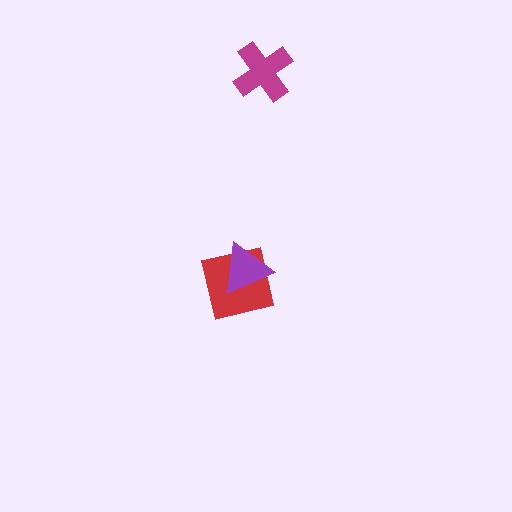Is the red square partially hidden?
Yes, it is partially covered by another shape.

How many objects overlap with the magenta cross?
0 objects overlap with the magenta cross.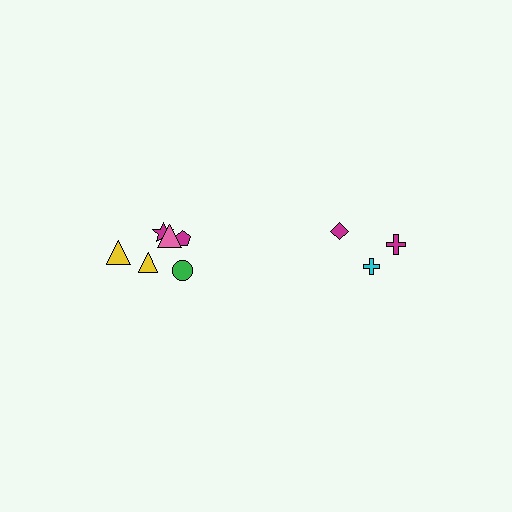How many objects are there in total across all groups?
There are 9 objects.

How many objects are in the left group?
There are 6 objects.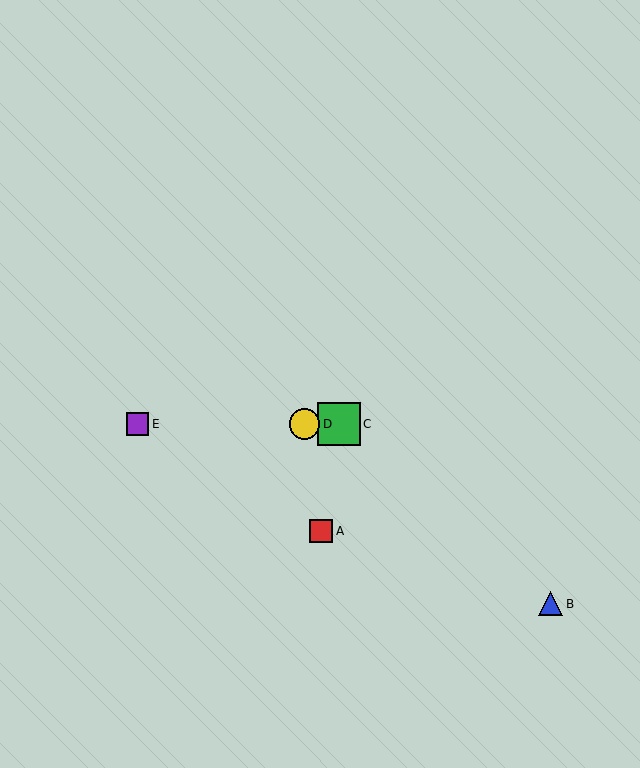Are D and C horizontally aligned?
Yes, both are at y≈424.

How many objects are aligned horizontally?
3 objects (C, D, E) are aligned horizontally.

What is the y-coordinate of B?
Object B is at y≈604.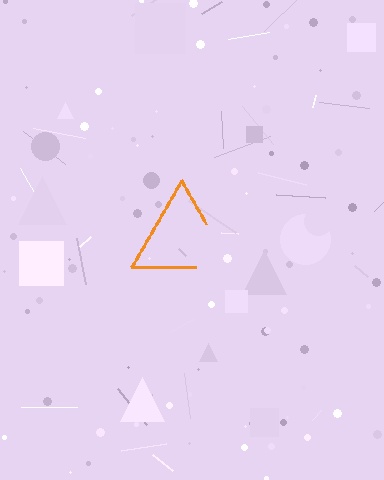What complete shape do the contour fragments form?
The contour fragments form a triangle.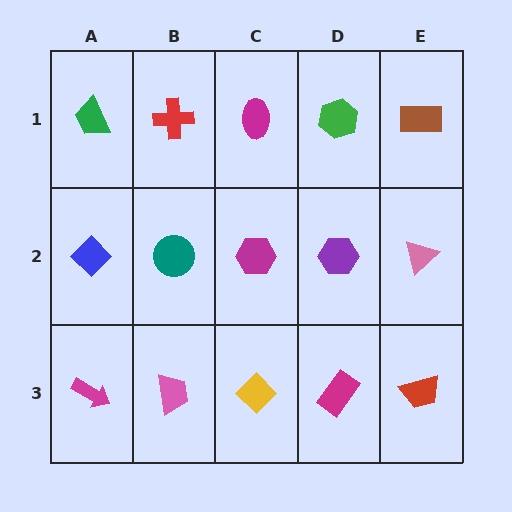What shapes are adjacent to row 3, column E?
A pink triangle (row 2, column E), a magenta rectangle (row 3, column D).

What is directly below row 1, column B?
A teal circle.